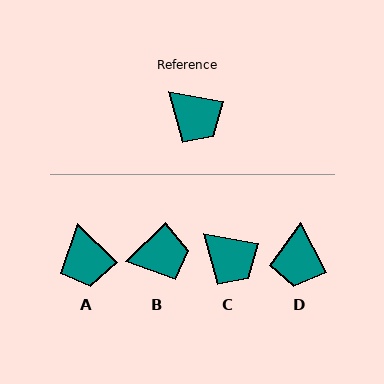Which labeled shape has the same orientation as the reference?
C.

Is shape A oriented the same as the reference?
No, it is off by about 33 degrees.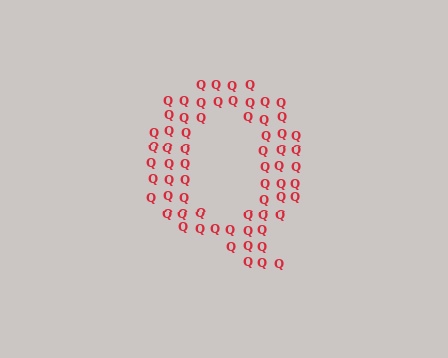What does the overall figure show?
The overall figure shows the letter Q.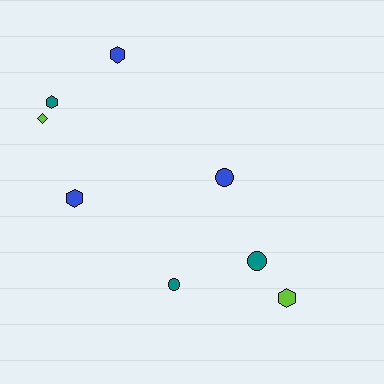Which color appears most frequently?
Teal, with 3 objects.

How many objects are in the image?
There are 8 objects.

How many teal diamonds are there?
There are no teal diamonds.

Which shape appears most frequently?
Hexagon, with 4 objects.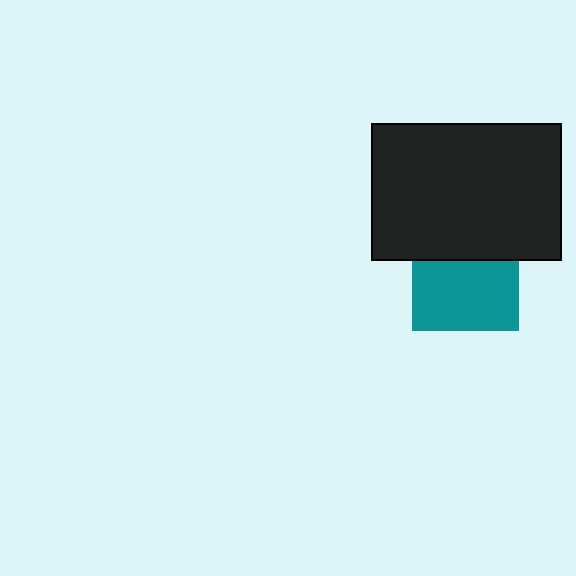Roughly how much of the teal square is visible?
About half of it is visible (roughly 65%).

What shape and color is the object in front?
The object in front is a black rectangle.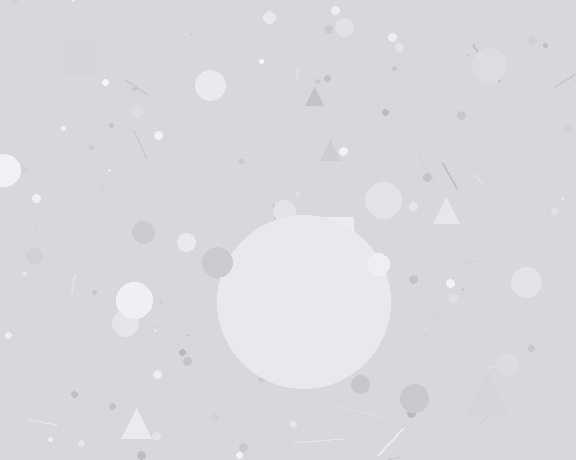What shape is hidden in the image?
A circle is hidden in the image.